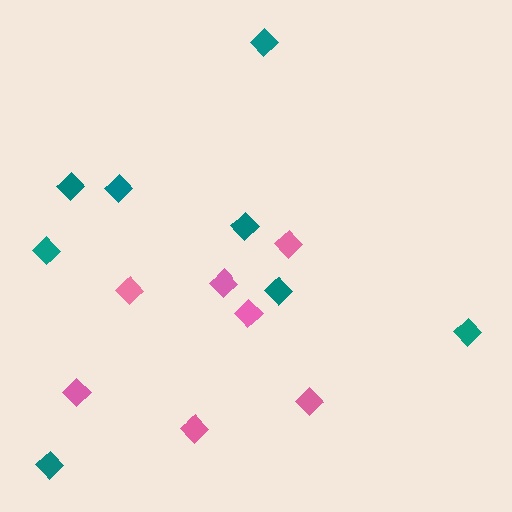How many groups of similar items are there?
There are 2 groups: one group of pink diamonds (7) and one group of teal diamonds (8).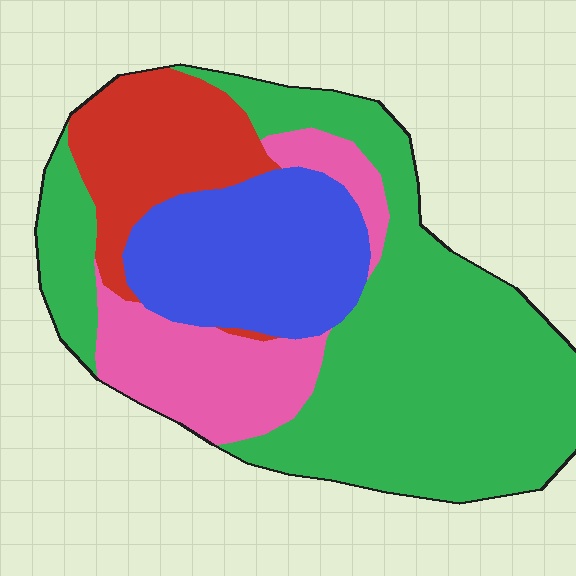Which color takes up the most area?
Green, at roughly 50%.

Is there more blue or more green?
Green.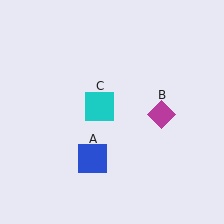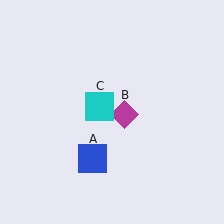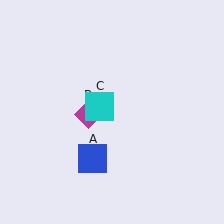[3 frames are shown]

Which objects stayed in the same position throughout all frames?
Blue square (object A) and cyan square (object C) remained stationary.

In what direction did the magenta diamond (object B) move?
The magenta diamond (object B) moved left.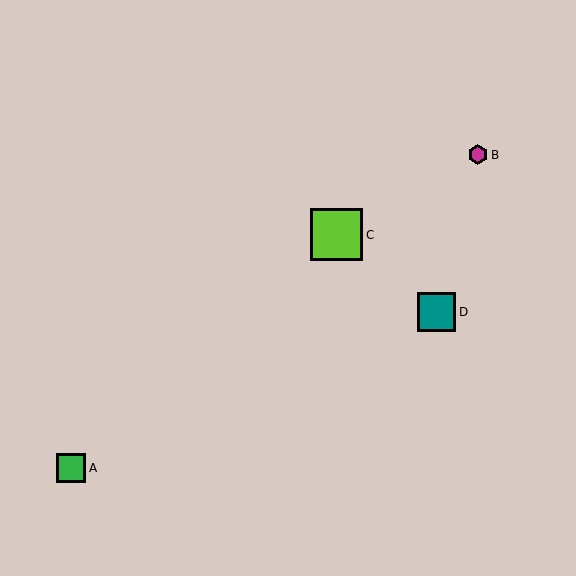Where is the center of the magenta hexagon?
The center of the magenta hexagon is at (478, 155).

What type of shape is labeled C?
Shape C is a lime square.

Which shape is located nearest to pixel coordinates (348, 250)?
The lime square (labeled C) at (337, 235) is nearest to that location.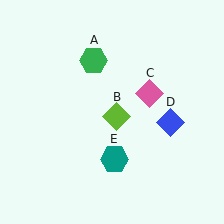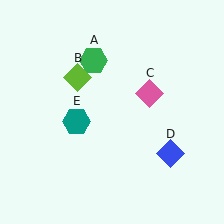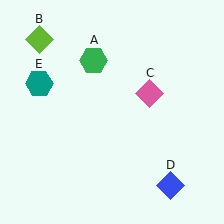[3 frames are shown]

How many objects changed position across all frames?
3 objects changed position: lime diamond (object B), blue diamond (object D), teal hexagon (object E).